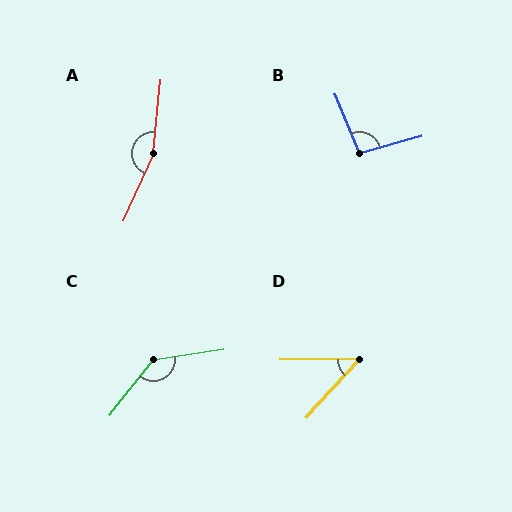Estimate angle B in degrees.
Approximately 97 degrees.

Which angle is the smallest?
D, at approximately 48 degrees.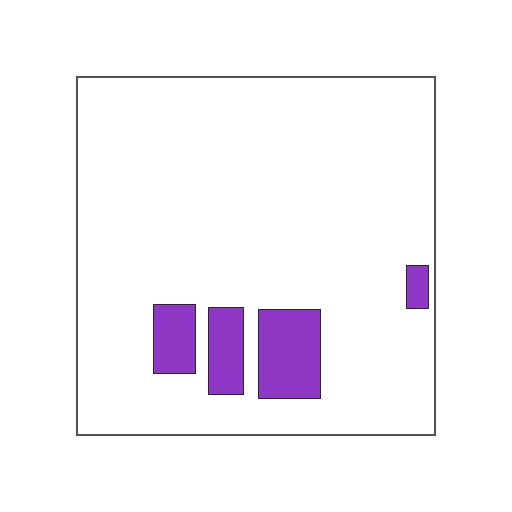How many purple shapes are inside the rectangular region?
4.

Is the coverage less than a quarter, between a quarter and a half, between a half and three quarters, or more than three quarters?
Less than a quarter.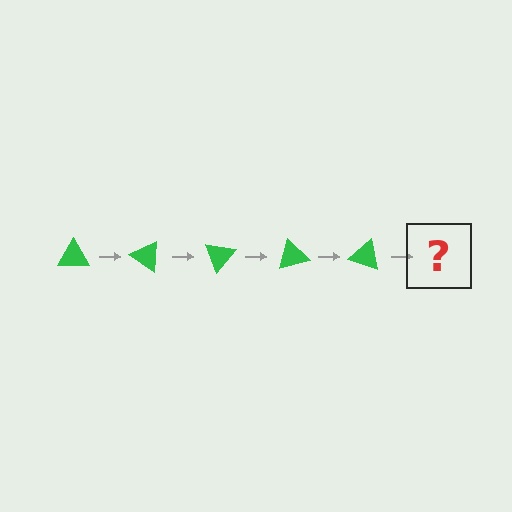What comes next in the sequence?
The next element should be a green triangle rotated 175 degrees.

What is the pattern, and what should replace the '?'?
The pattern is that the triangle rotates 35 degrees each step. The '?' should be a green triangle rotated 175 degrees.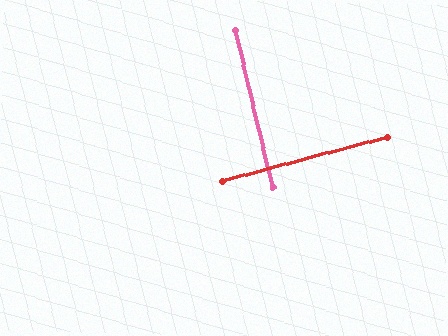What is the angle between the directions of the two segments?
Approximately 89 degrees.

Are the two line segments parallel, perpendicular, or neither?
Perpendicular — they meet at approximately 89°.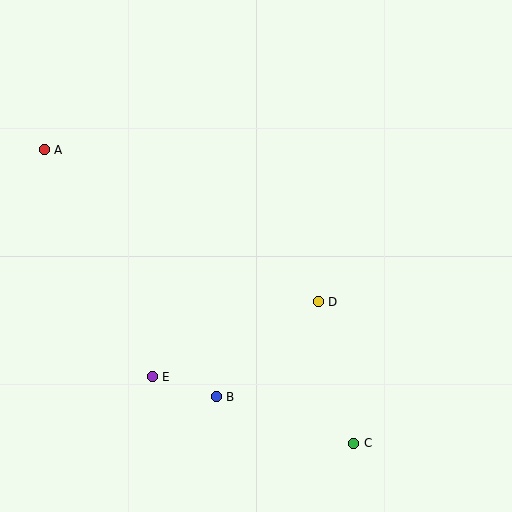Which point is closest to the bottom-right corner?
Point C is closest to the bottom-right corner.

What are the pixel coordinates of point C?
Point C is at (354, 443).